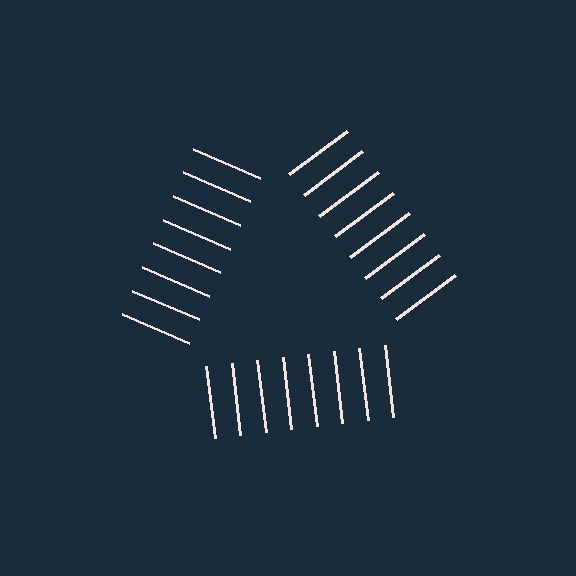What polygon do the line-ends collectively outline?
An illusory triangle — the line segments terminate on its edges but no continuous stroke is drawn.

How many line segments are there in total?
24 — 8 along each of the 3 edges.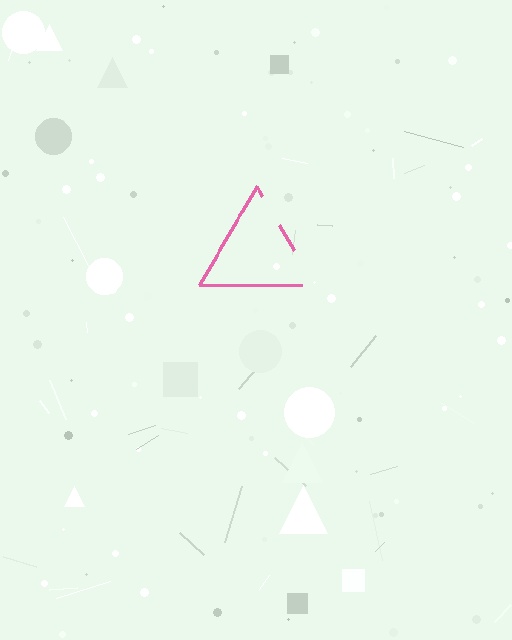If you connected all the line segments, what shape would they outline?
They would outline a triangle.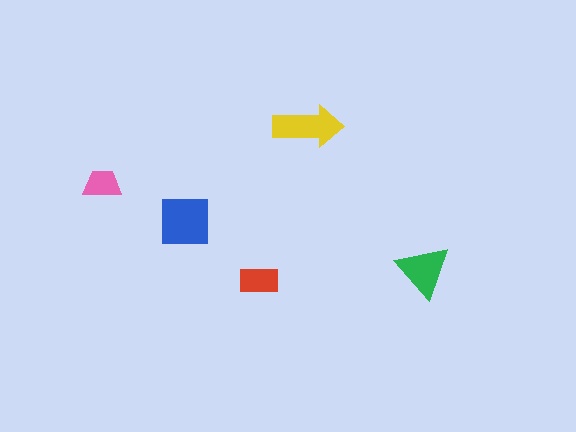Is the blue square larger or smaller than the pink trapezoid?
Larger.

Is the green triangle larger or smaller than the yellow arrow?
Smaller.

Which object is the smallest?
The pink trapezoid.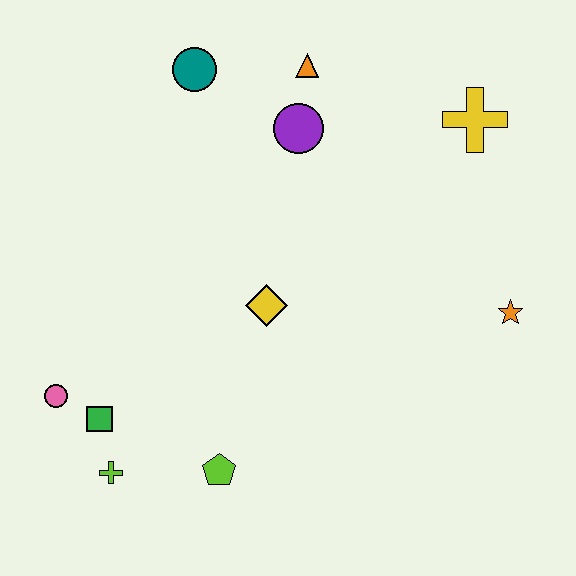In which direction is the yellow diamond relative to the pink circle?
The yellow diamond is to the right of the pink circle.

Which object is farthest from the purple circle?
The lime cross is farthest from the purple circle.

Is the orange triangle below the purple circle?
No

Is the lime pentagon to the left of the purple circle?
Yes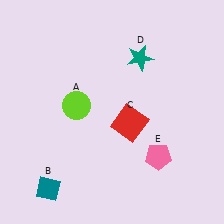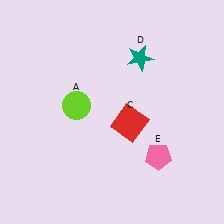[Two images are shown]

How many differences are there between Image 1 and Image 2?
There is 1 difference between the two images.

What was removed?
The teal diamond (B) was removed in Image 2.